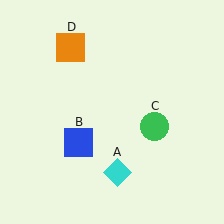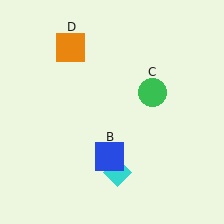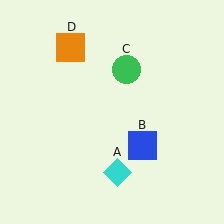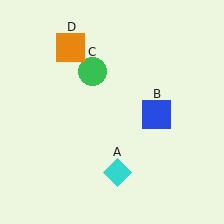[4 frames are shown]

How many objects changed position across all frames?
2 objects changed position: blue square (object B), green circle (object C).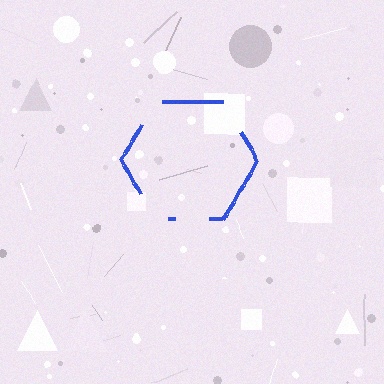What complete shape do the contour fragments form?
The contour fragments form a hexagon.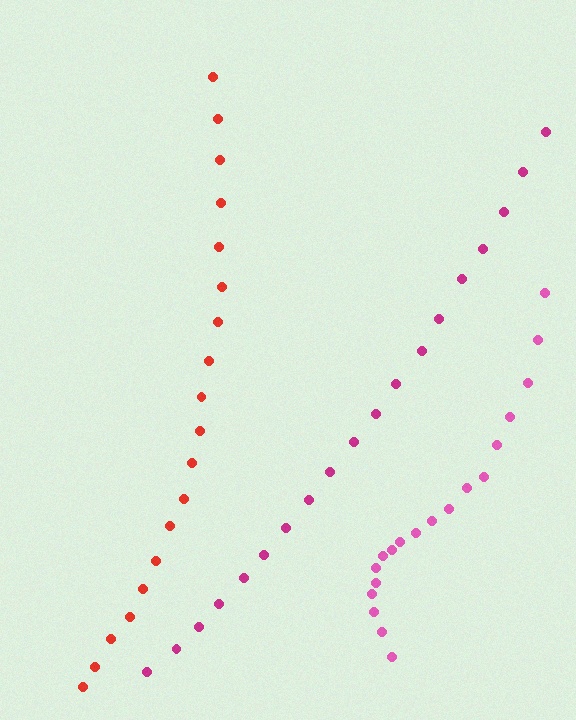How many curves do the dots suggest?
There are 3 distinct paths.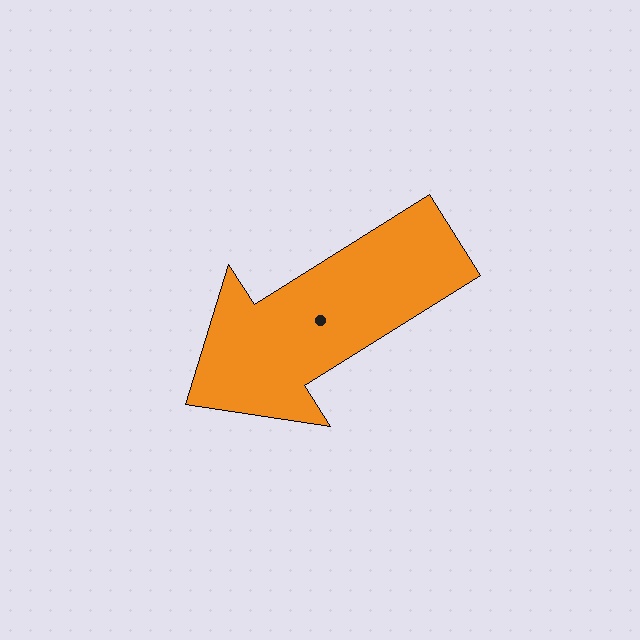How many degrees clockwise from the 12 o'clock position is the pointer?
Approximately 238 degrees.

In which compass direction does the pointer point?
Southwest.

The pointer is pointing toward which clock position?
Roughly 8 o'clock.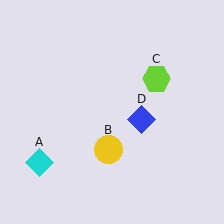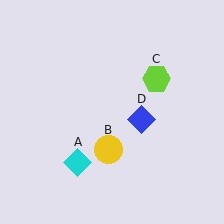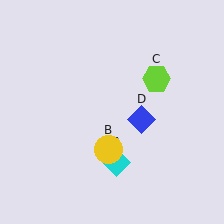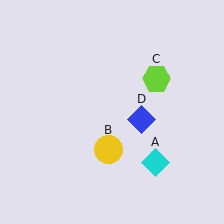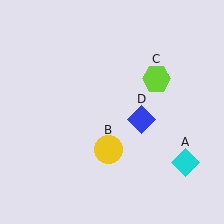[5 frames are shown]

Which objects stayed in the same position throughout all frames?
Yellow circle (object B) and lime hexagon (object C) and blue diamond (object D) remained stationary.